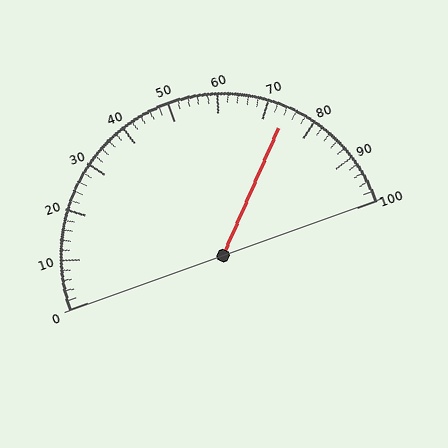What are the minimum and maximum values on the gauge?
The gauge ranges from 0 to 100.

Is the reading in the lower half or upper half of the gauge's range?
The reading is in the upper half of the range (0 to 100).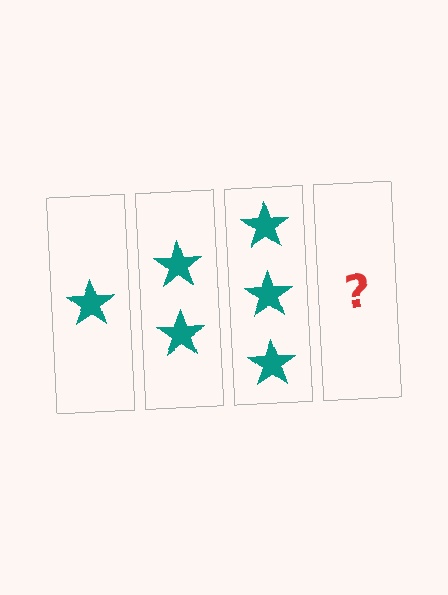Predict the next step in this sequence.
The next step is 4 stars.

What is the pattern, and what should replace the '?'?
The pattern is that each step adds one more star. The '?' should be 4 stars.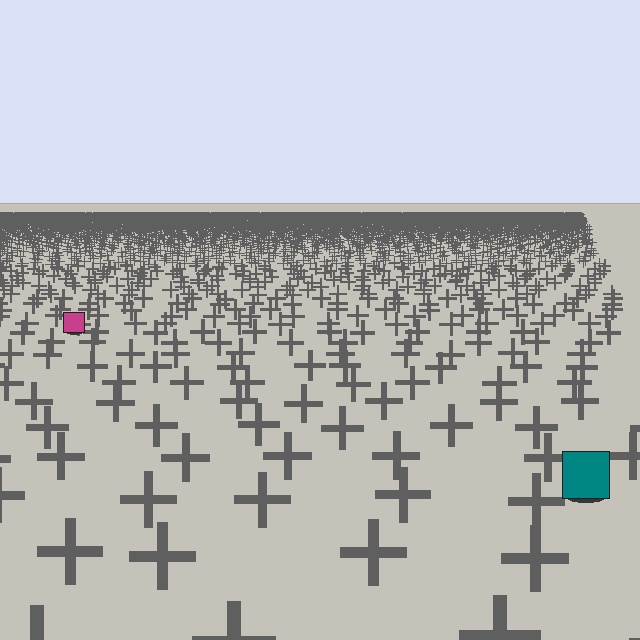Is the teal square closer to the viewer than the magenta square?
Yes. The teal square is closer — you can tell from the texture gradient: the ground texture is coarser near it.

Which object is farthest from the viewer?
The magenta square is farthest from the viewer. It appears smaller and the ground texture around it is denser.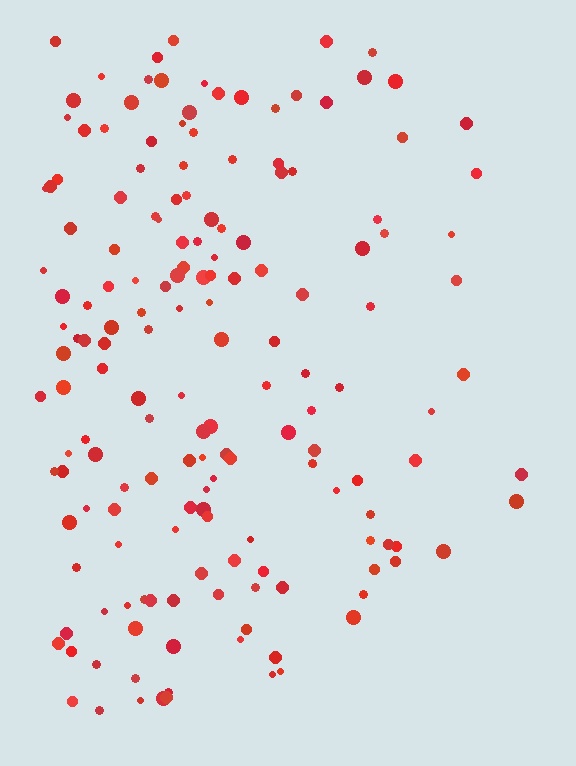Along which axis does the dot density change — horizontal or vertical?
Horizontal.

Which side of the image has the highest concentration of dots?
The left.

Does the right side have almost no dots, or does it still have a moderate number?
Still a moderate number, just noticeably fewer than the left.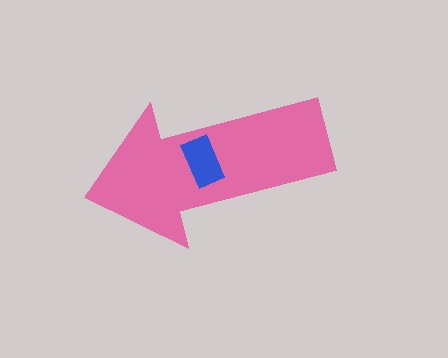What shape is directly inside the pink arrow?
The blue rectangle.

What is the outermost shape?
The pink arrow.